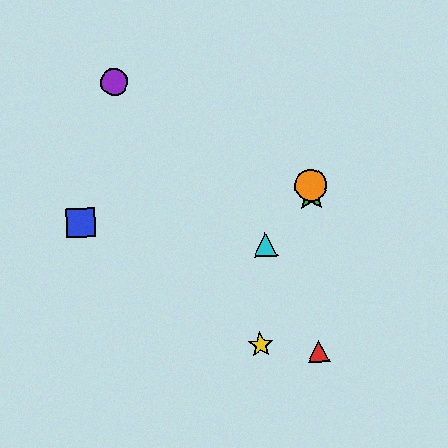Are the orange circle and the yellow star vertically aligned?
No, the orange circle is at x≈311 and the yellow star is at x≈260.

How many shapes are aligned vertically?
3 shapes (the red triangle, the green star, the orange circle) are aligned vertically.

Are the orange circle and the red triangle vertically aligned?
Yes, both are at x≈311.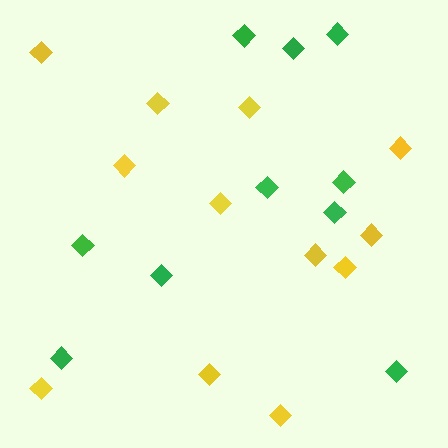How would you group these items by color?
There are 2 groups: one group of yellow diamonds (12) and one group of green diamonds (10).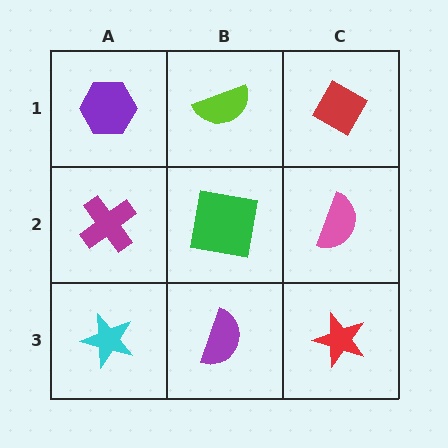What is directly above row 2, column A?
A purple hexagon.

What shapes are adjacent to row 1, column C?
A pink semicircle (row 2, column C), a lime semicircle (row 1, column B).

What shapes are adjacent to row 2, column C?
A red diamond (row 1, column C), a red star (row 3, column C), a green square (row 2, column B).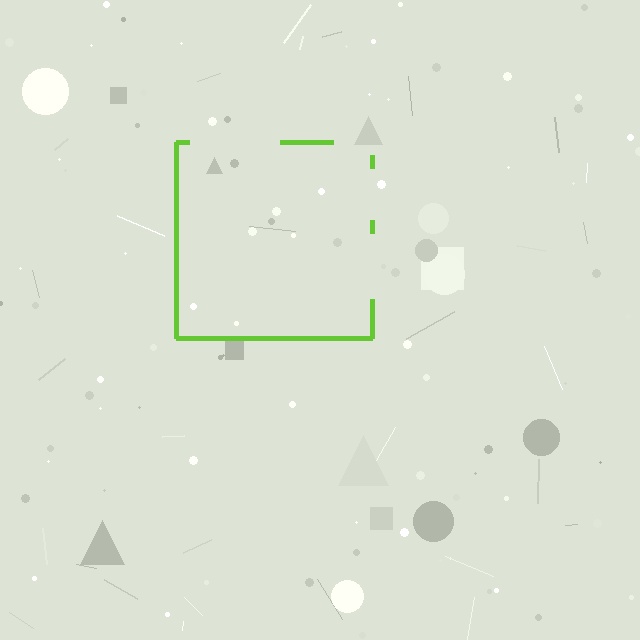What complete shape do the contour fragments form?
The contour fragments form a square.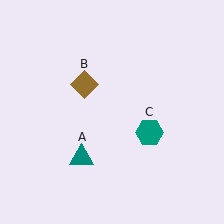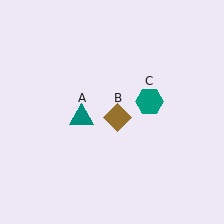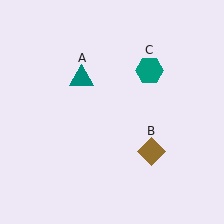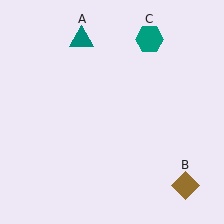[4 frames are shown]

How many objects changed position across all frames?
3 objects changed position: teal triangle (object A), brown diamond (object B), teal hexagon (object C).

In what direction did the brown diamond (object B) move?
The brown diamond (object B) moved down and to the right.